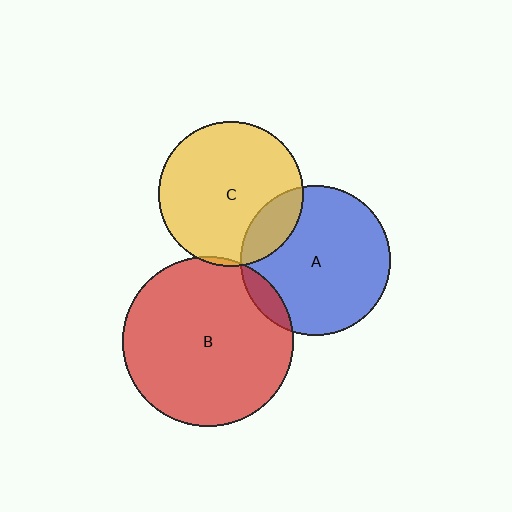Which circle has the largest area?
Circle B (red).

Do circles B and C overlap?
Yes.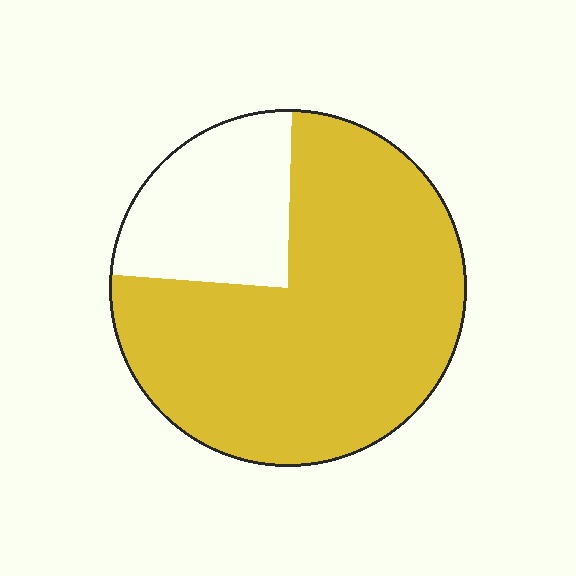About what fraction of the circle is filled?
About three quarters (3/4).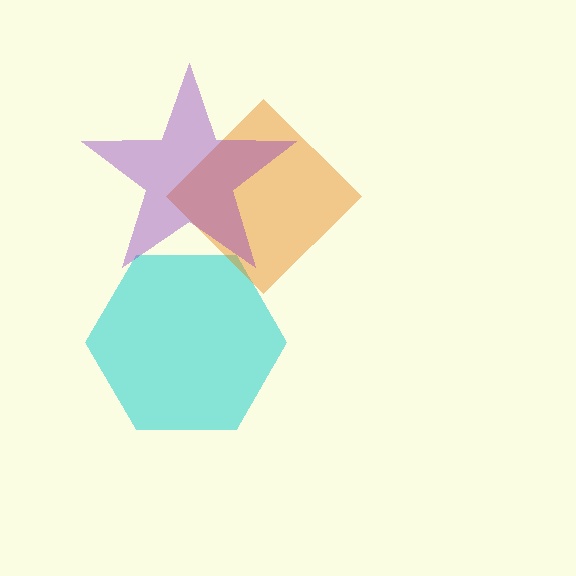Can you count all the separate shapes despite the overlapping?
Yes, there are 3 separate shapes.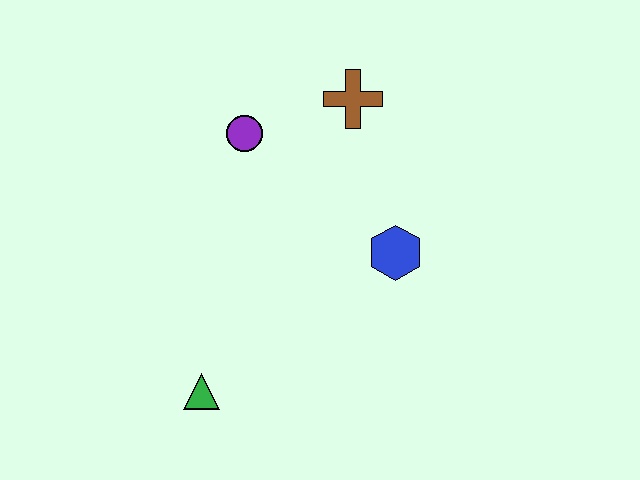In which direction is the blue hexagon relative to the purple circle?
The blue hexagon is to the right of the purple circle.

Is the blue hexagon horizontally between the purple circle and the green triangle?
No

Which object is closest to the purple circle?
The brown cross is closest to the purple circle.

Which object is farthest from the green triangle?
The brown cross is farthest from the green triangle.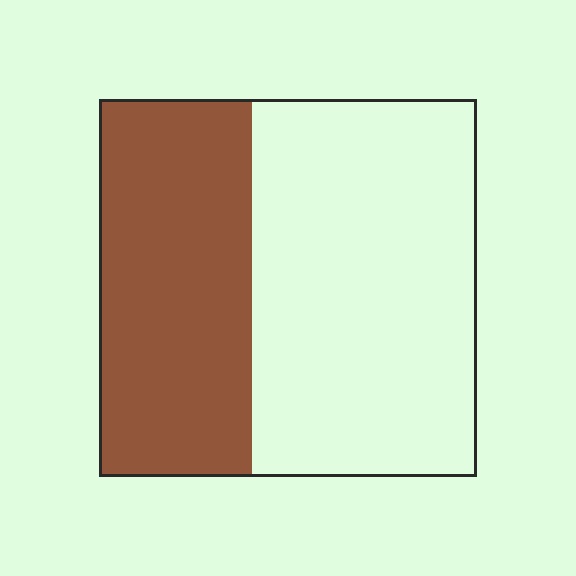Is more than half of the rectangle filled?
No.